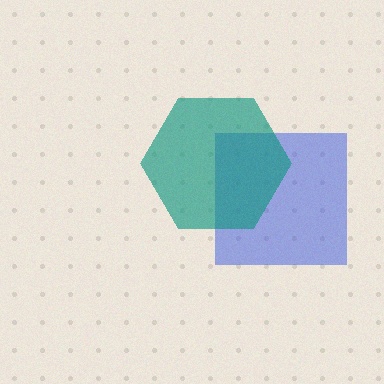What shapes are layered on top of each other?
The layered shapes are: a blue square, a teal hexagon.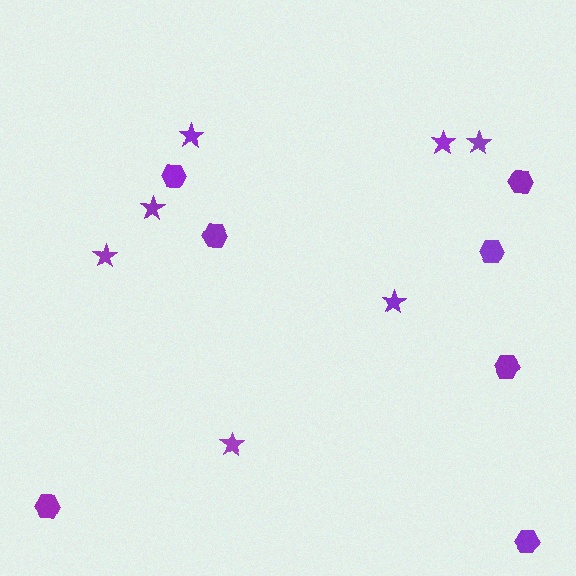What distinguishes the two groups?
There are 2 groups: one group of hexagons (7) and one group of stars (7).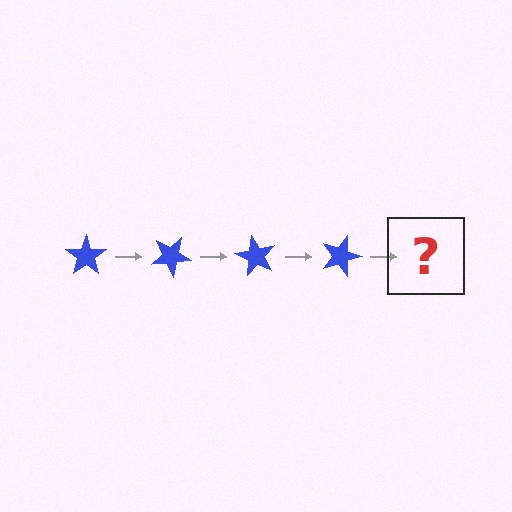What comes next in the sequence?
The next element should be a blue star rotated 120 degrees.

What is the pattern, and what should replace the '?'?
The pattern is that the star rotates 30 degrees each step. The '?' should be a blue star rotated 120 degrees.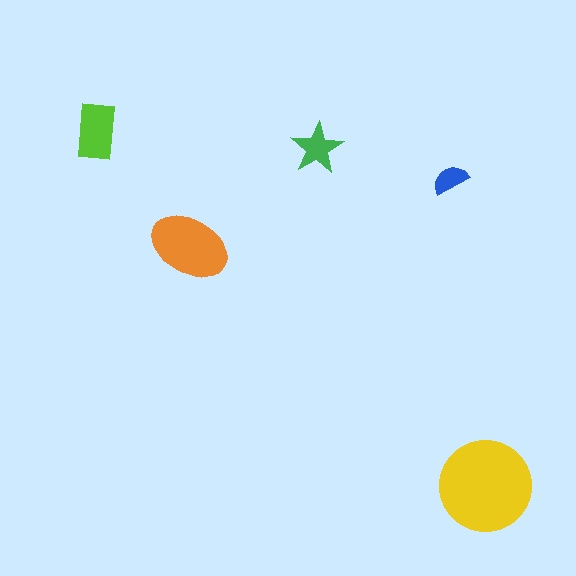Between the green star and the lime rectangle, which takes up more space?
The lime rectangle.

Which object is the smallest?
The blue semicircle.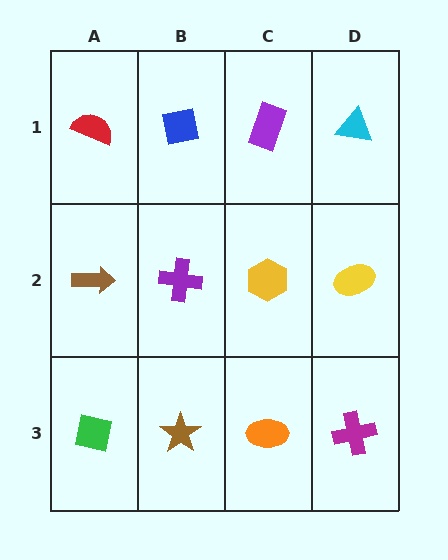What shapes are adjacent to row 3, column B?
A purple cross (row 2, column B), a green square (row 3, column A), an orange ellipse (row 3, column C).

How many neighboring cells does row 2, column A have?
3.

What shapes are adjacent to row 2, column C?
A purple rectangle (row 1, column C), an orange ellipse (row 3, column C), a purple cross (row 2, column B), a yellow ellipse (row 2, column D).